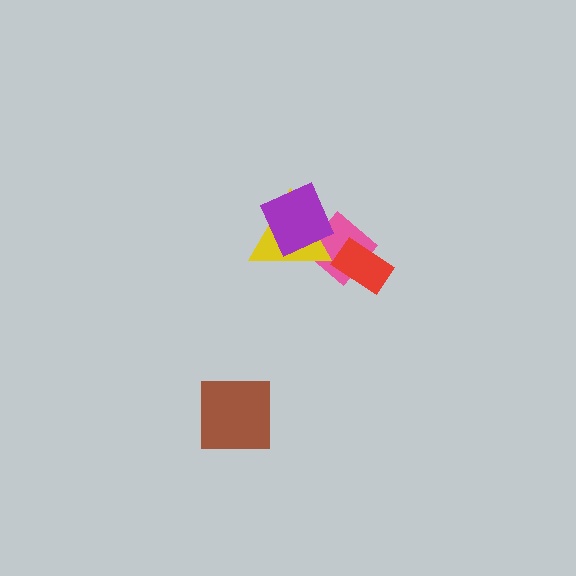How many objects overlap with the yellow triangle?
2 objects overlap with the yellow triangle.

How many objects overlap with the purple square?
1 object overlaps with the purple square.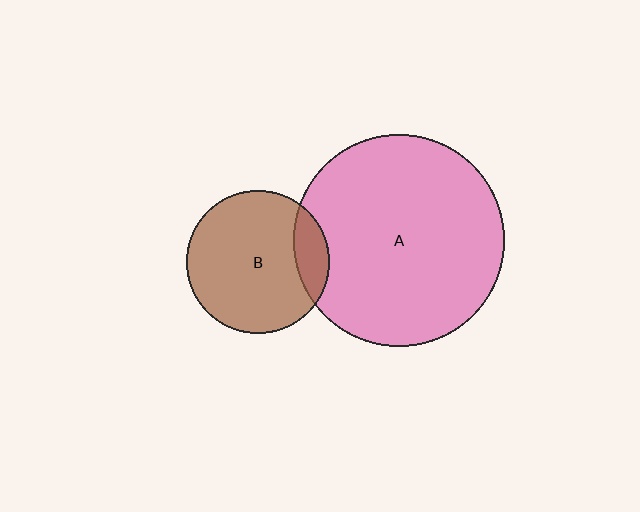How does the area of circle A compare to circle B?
Approximately 2.2 times.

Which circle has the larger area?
Circle A (pink).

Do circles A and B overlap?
Yes.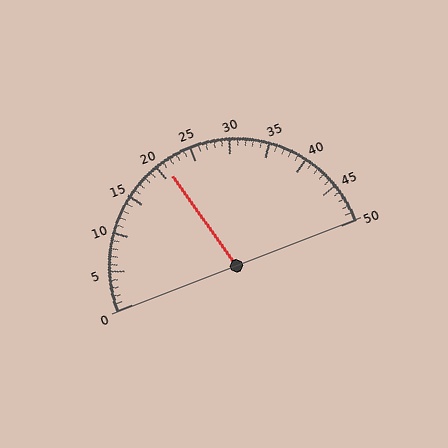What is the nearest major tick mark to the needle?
The nearest major tick mark is 20.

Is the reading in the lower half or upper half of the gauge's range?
The reading is in the lower half of the range (0 to 50).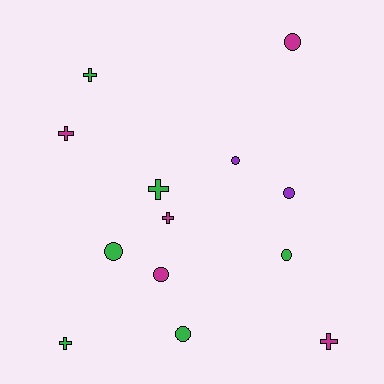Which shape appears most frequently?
Circle, with 7 objects.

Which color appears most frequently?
Green, with 6 objects.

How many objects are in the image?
There are 13 objects.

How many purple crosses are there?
There are no purple crosses.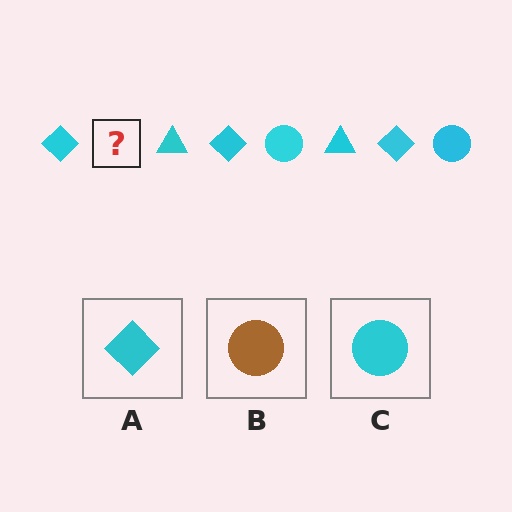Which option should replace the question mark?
Option C.